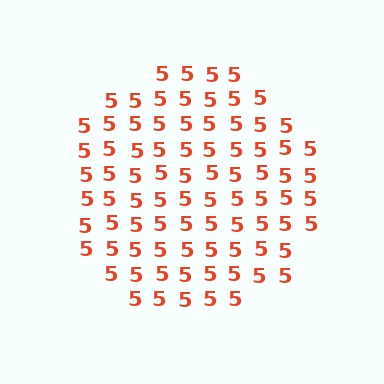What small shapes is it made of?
It is made of small digit 5's.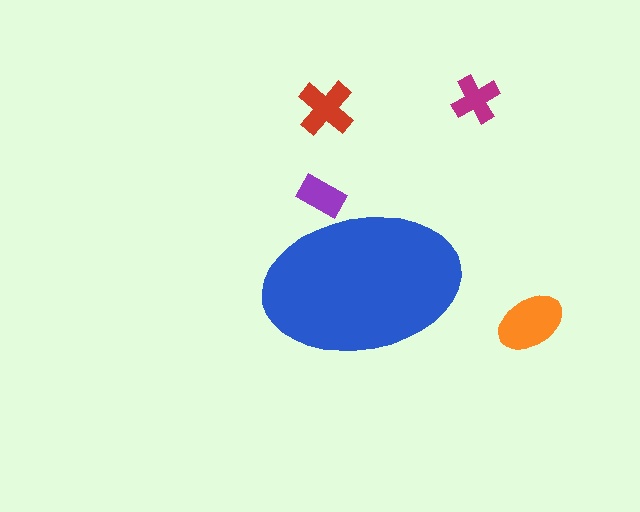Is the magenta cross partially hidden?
No, the magenta cross is fully visible.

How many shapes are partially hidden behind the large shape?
1 shape is partially hidden.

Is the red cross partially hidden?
No, the red cross is fully visible.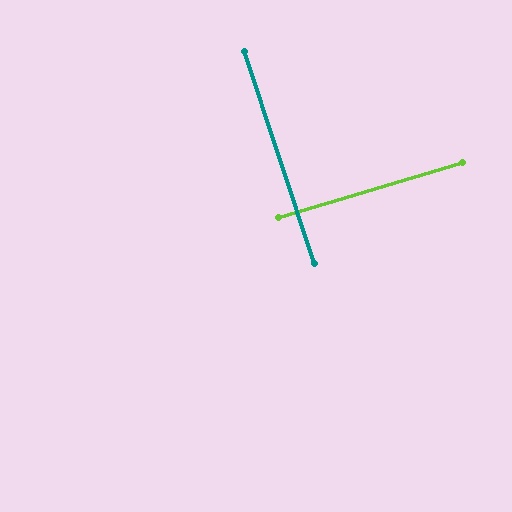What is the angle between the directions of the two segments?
Approximately 88 degrees.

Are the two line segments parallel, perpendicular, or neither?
Perpendicular — they meet at approximately 88°.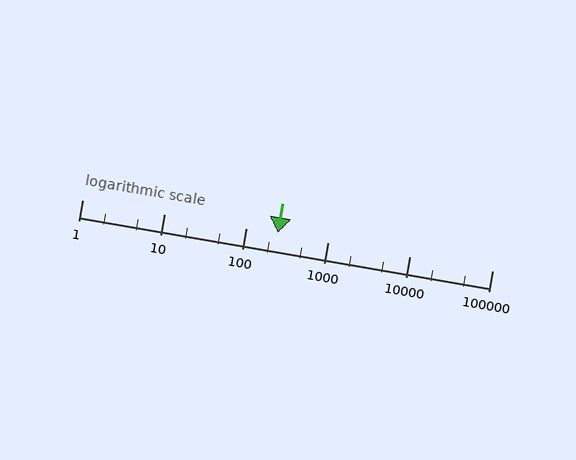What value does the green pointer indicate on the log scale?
The pointer indicates approximately 240.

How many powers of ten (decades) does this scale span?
The scale spans 5 decades, from 1 to 100000.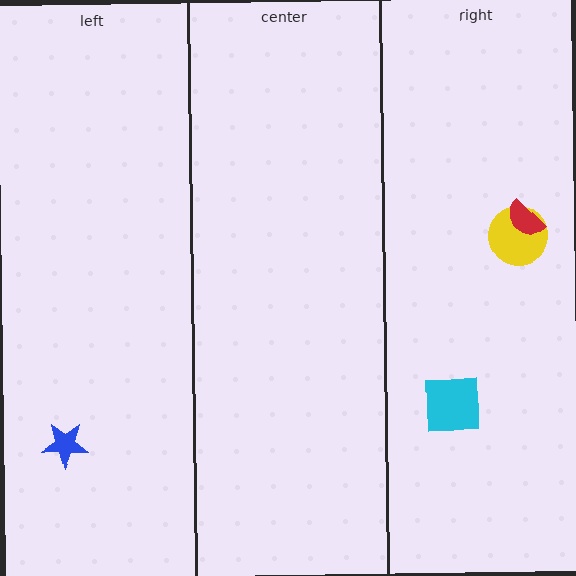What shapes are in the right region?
The cyan square, the yellow circle, the red semicircle.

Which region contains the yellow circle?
The right region.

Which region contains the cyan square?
The right region.